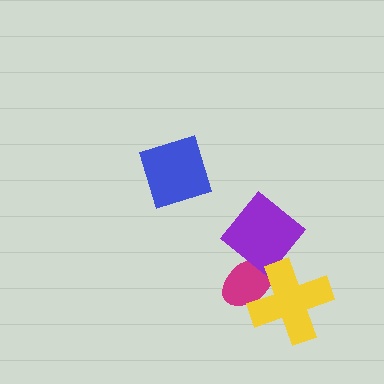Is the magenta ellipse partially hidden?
Yes, it is partially covered by another shape.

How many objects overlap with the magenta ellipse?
2 objects overlap with the magenta ellipse.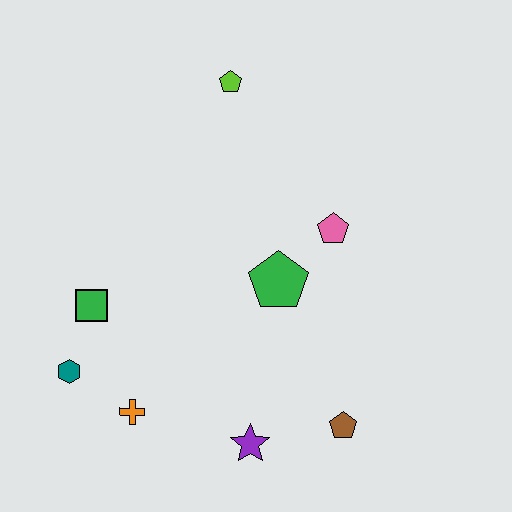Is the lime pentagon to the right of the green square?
Yes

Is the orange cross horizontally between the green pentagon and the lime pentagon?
No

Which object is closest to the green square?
The teal hexagon is closest to the green square.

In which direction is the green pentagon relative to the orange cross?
The green pentagon is to the right of the orange cross.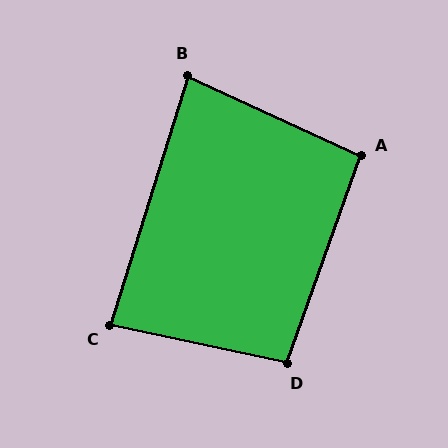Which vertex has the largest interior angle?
D, at approximately 97 degrees.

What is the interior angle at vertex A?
Approximately 95 degrees (obtuse).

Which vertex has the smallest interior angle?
B, at approximately 83 degrees.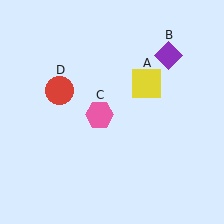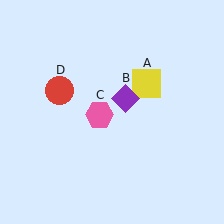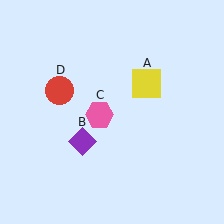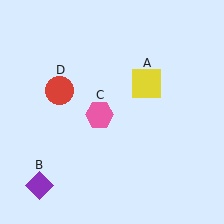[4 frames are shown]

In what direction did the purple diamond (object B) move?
The purple diamond (object B) moved down and to the left.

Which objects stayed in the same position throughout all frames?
Yellow square (object A) and pink hexagon (object C) and red circle (object D) remained stationary.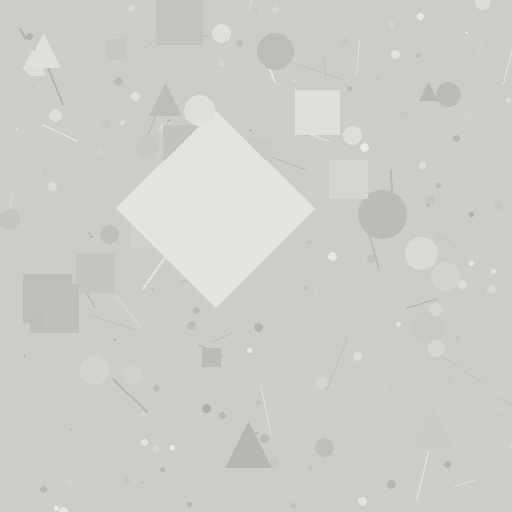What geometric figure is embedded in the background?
A diamond is embedded in the background.